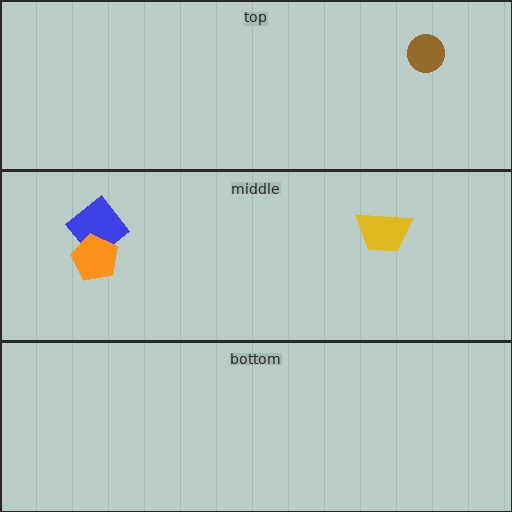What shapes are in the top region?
The brown circle.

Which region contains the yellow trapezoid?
The middle region.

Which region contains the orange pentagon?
The middle region.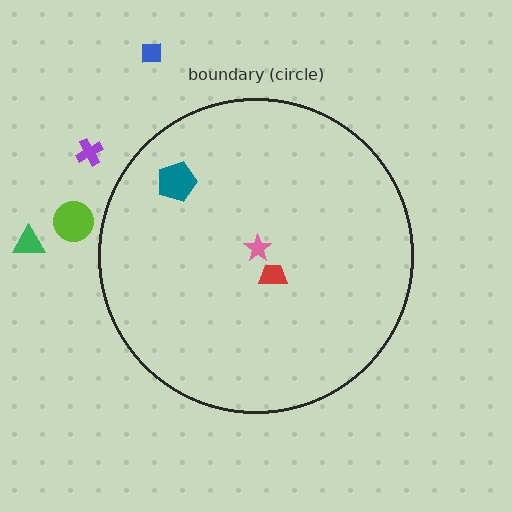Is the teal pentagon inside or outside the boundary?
Inside.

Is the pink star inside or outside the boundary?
Inside.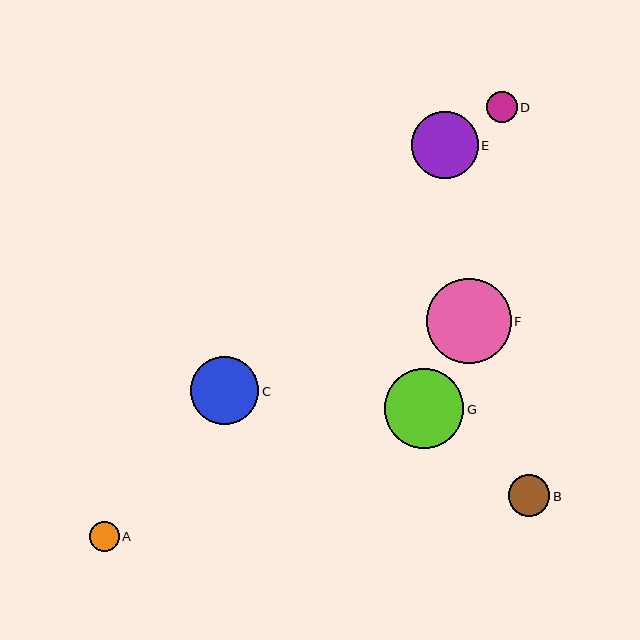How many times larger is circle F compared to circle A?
Circle F is approximately 2.9 times the size of circle A.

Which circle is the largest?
Circle F is the largest with a size of approximately 85 pixels.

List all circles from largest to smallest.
From largest to smallest: F, G, C, E, B, D, A.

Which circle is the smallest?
Circle A is the smallest with a size of approximately 30 pixels.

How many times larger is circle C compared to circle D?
Circle C is approximately 2.2 times the size of circle D.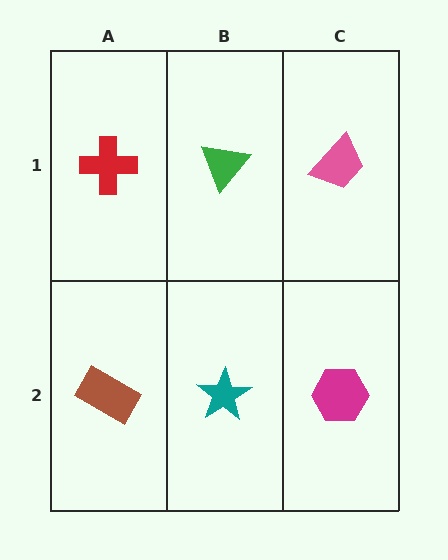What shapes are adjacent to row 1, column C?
A magenta hexagon (row 2, column C), a green triangle (row 1, column B).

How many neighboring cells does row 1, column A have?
2.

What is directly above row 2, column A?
A red cross.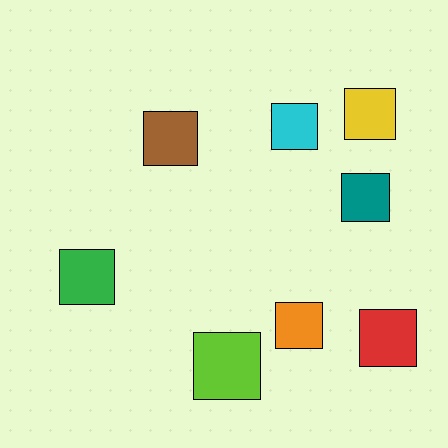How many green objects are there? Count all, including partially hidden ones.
There is 1 green object.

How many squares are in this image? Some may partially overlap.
There are 8 squares.